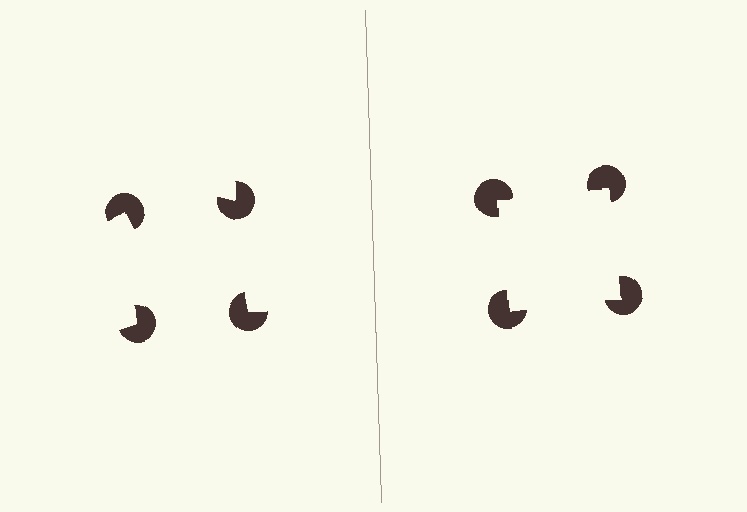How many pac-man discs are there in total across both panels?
8 — 4 on each side.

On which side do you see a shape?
An illusory square appears on the right side. On the left side the wedge cuts are rotated, so no coherent shape forms.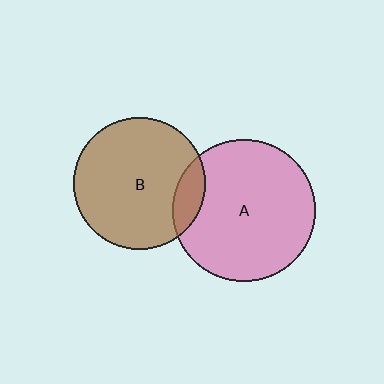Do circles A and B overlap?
Yes.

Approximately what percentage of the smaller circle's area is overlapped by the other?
Approximately 15%.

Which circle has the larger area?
Circle A (pink).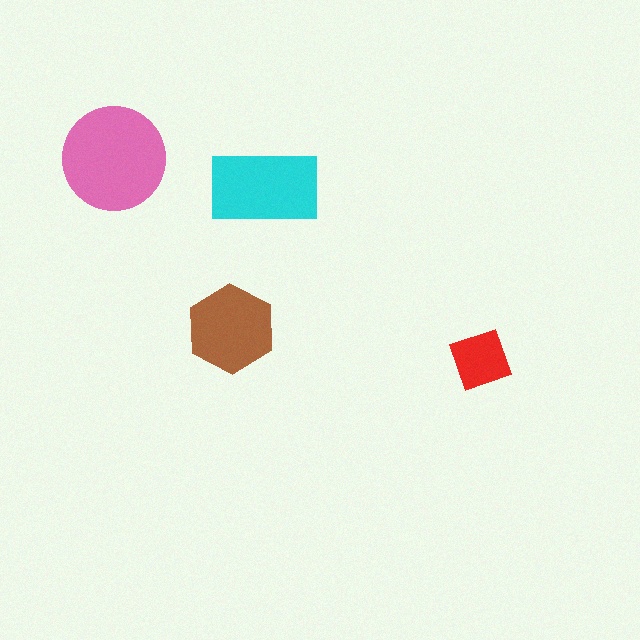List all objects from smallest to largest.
The red diamond, the brown hexagon, the cyan rectangle, the pink circle.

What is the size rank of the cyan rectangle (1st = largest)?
2nd.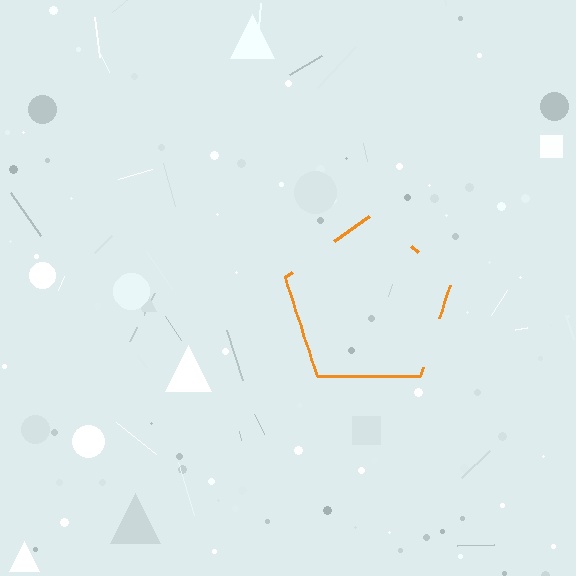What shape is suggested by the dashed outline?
The dashed outline suggests a pentagon.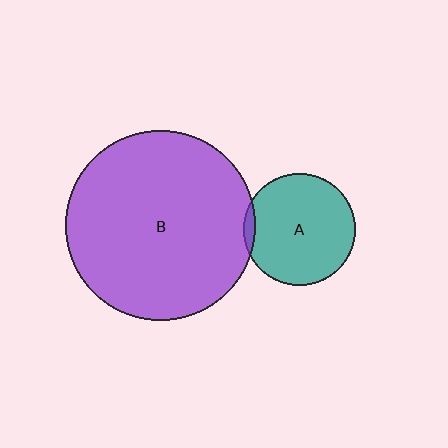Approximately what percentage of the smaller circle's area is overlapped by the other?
Approximately 5%.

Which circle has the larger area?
Circle B (purple).